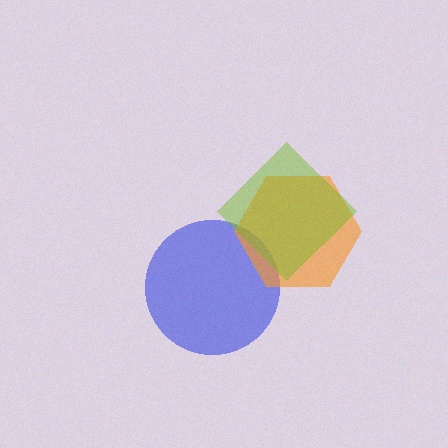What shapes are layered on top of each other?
The layered shapes are: a blue circle, an orange hexagon, a lime diamond.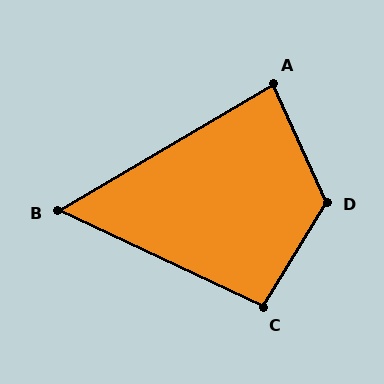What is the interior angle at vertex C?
Approximately 96 degrees (obtuse).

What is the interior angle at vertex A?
Approximately 84 degrees (acute).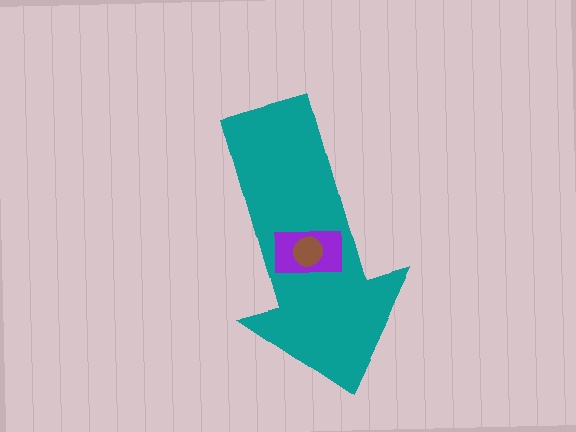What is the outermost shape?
The teal arrow.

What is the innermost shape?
The brown circle.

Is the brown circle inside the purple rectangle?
Yes.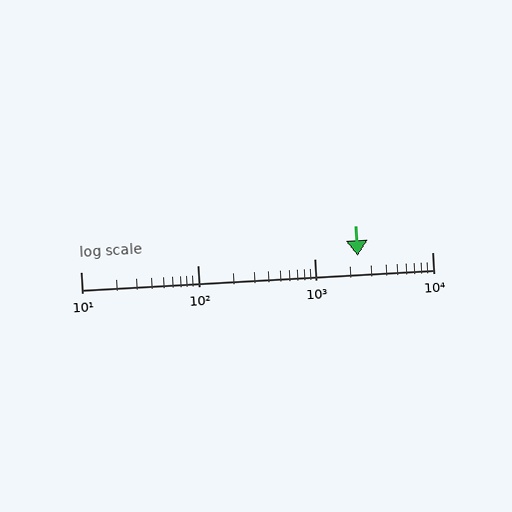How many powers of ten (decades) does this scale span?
The scale spans 3 decades, from 10 to 10000.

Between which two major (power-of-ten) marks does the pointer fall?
The pointer is between 1000 and 10000.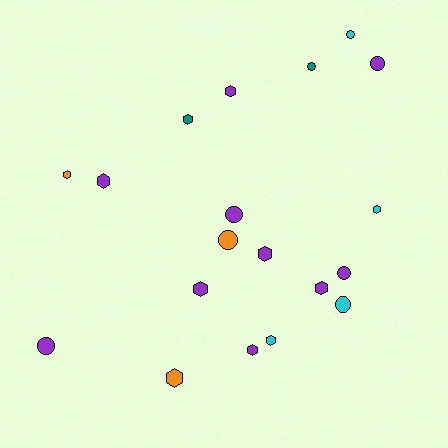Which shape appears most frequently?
Hexagon, with 11 objects.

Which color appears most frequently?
Purple, with 10 objects.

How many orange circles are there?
There is 1 orange circle.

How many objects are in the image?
There are 19 objects.